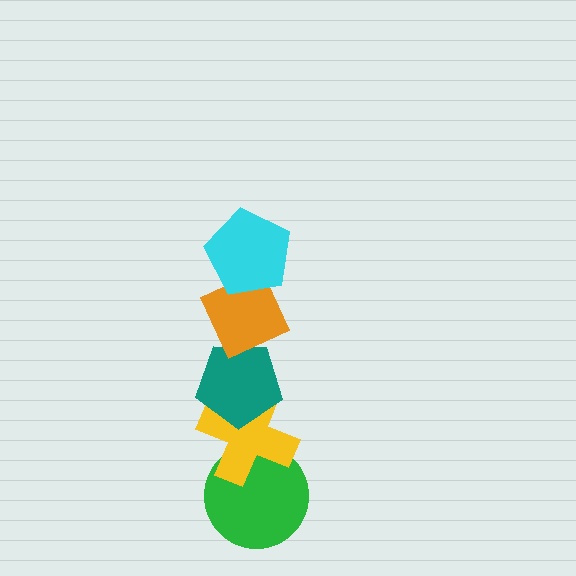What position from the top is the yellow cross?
The yellow cross is 4th from the top.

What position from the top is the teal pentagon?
The teal pentagon is 3rd from the top.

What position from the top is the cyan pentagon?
The cyan pentagon is 1st from the top.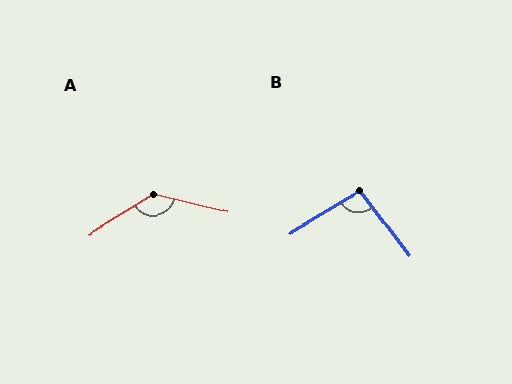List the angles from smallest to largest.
B (96°), A (135°).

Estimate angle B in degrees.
Approximately 96 degrees.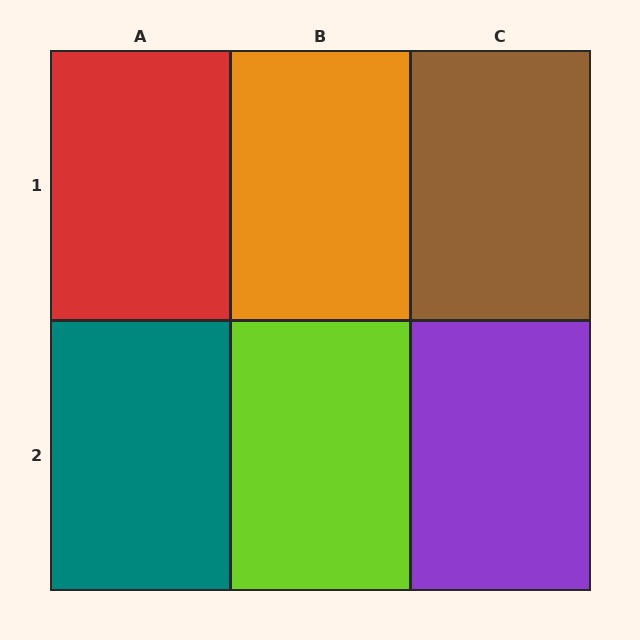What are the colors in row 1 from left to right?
Red, orange, brown.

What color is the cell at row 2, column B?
Lime.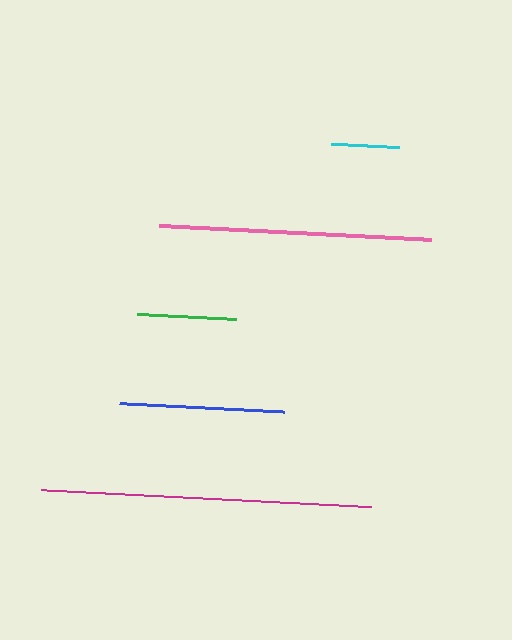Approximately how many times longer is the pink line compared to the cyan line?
The pink line is approximately 4.0 times the length of the cyan line.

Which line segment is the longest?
The magenta line is the longest at approximately 330 pixels.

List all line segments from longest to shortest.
From longest to shortest: magenta, pink, blue, green, cyan.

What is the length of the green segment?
The green segment is approximately 100 pixels long.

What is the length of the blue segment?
The blue segment is approximately 165 pixels long.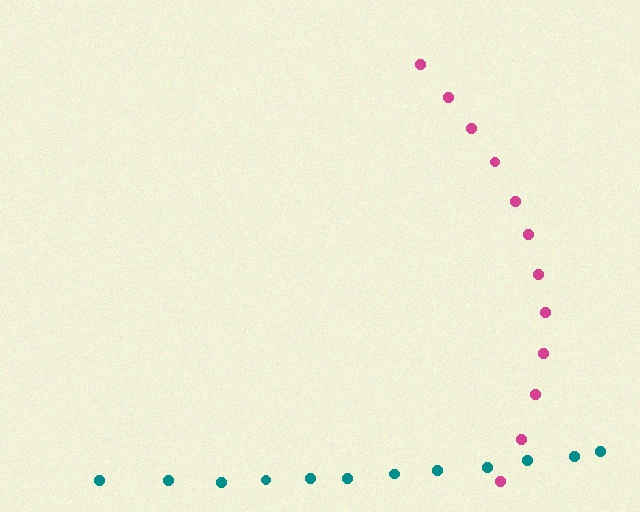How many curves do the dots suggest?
There are 2 distinct paths.